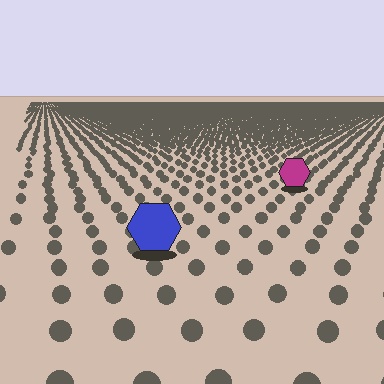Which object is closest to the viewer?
The blue hexagon is closest. The texture marks near it are larger and more spread out.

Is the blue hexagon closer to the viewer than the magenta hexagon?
Yes. The blue hexagon is closer — you can tell from the texture gradient: the ground texture is coarser near it.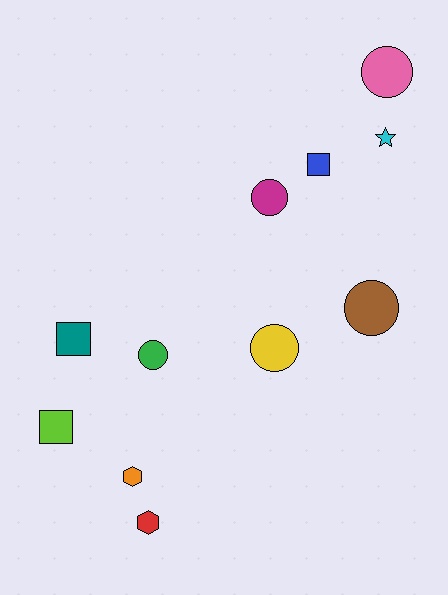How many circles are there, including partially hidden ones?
There are 5 circles.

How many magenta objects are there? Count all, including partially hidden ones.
There is 1 magenta object.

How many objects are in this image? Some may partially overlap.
There are 11 objects.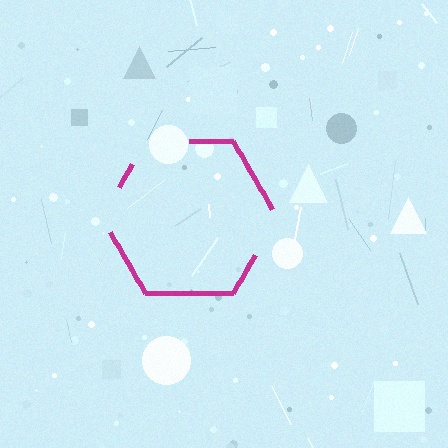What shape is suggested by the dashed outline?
The dashed outline suggests a hexagon.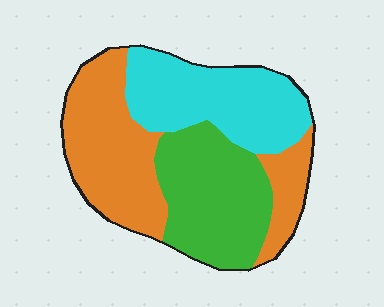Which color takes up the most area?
Orange, at roughly 40%.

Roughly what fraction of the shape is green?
Green takes up about one third (1/3) of the shape.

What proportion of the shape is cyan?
Cyan covers around 30% of the shape.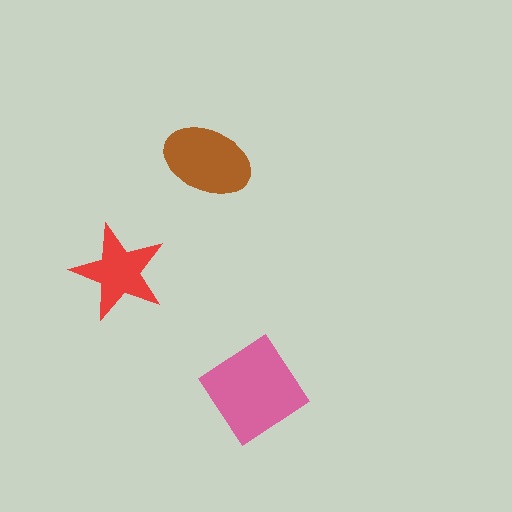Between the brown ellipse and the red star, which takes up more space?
The brown ellipse.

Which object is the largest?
The pink diamond.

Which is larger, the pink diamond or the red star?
The pink diamond.